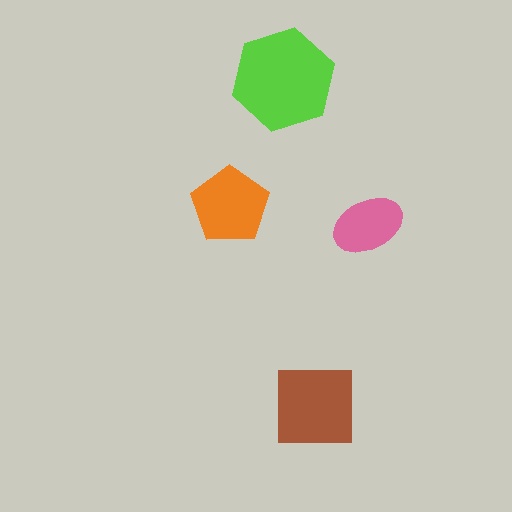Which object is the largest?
The lime hexagon.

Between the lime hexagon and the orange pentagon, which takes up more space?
The lime hexagon.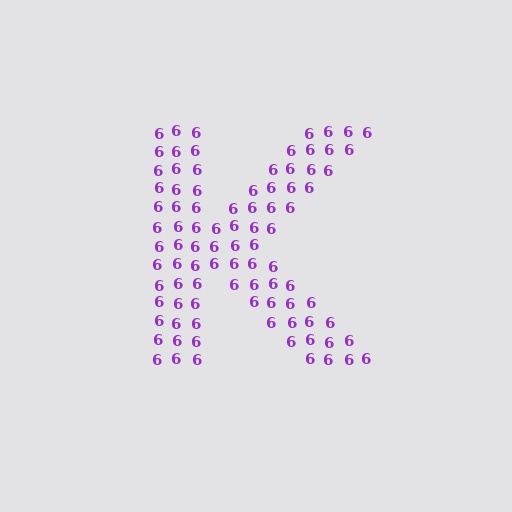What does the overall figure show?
The overall figure shows the letter K.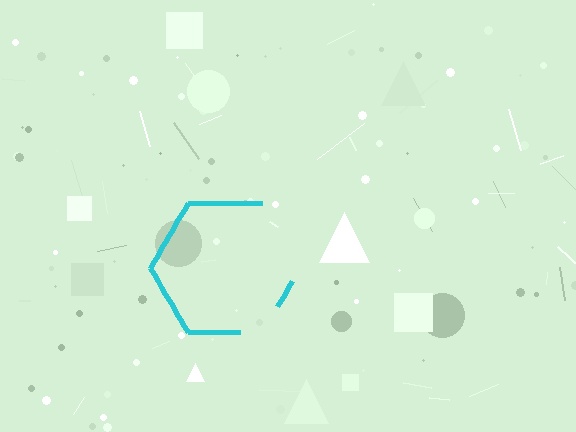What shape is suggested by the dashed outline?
The dashed outline suggests a hexagon.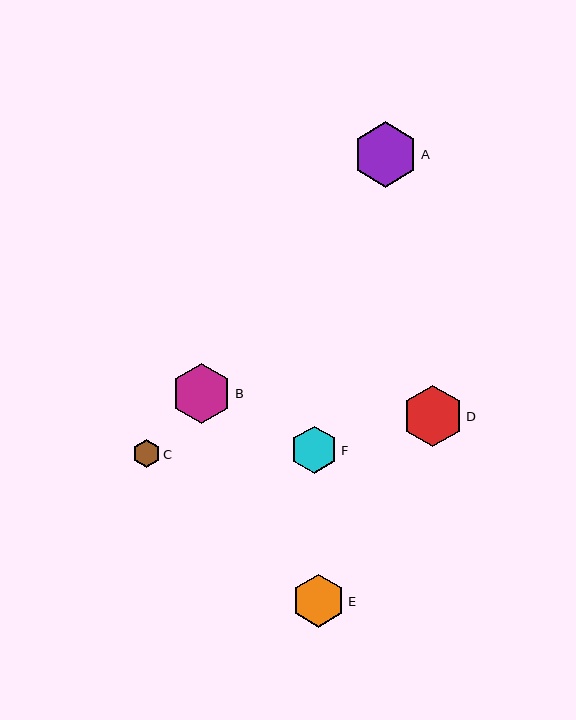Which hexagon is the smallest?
Hexagon C is the smallest with a size of approximately 28 pixels.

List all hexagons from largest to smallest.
From largest to smallest: A, D, B, E, F, C.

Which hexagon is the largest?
Hexagon A is the largest with a size of approximately 65 pixels.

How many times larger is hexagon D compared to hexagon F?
Hexagon D is approximately 1.3 times the size of hexagon F.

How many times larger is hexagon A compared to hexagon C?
Hexagon A is approximately 2.3 times the size of hexagon C.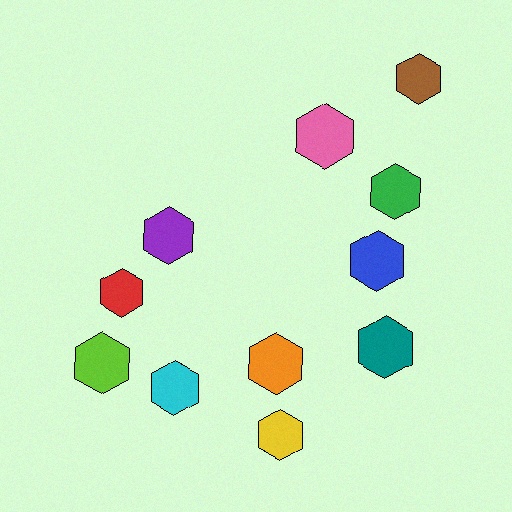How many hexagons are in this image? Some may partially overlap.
There are 11 hexagons.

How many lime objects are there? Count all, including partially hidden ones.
There is 1 lime object.